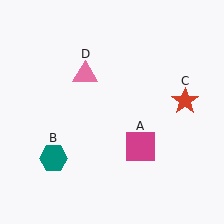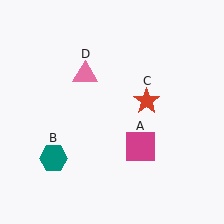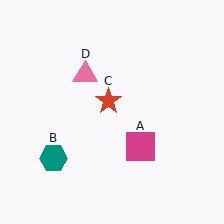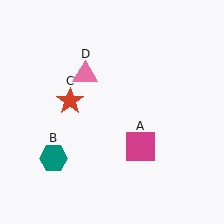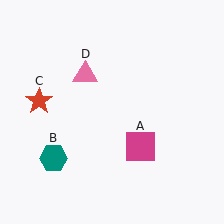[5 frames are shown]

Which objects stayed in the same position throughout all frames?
Magenta square (object A) and teal hexagon (object B) and pink triangle (object D) remained stationary.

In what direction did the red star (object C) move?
The red star (object C) moved left.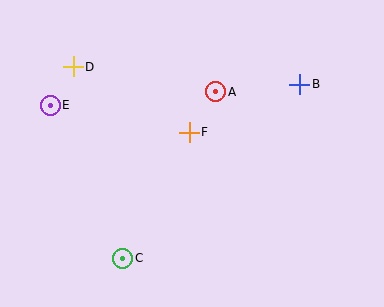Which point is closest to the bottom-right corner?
Point B is closest to the bottom-right corner.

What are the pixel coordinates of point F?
Point F is at (189, 132).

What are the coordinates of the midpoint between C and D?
The midpoint between C and D is at (98, 162).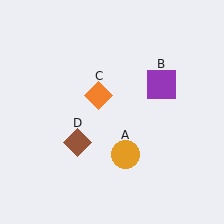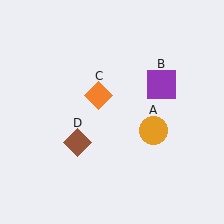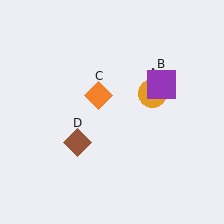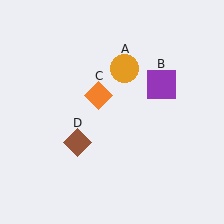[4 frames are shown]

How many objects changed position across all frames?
1 object changed position: orange circle (object A).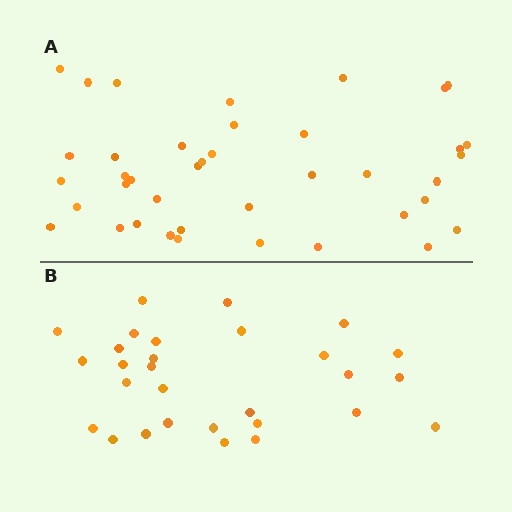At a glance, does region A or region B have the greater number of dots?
Region A (the top region) has more dots.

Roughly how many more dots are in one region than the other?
Region A has roughly 12 or so more dots than region B.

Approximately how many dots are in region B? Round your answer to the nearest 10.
About 30 dots. (The exact count is 29, which rounds to 30.)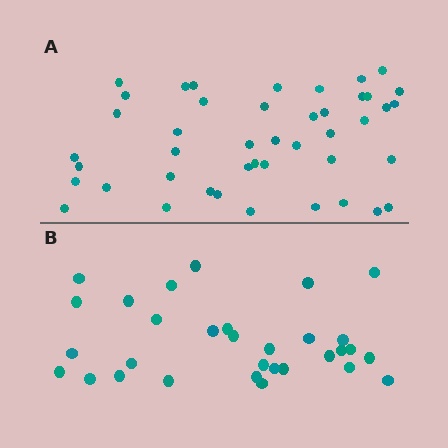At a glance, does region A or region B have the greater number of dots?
Region A (the top region) has more dots.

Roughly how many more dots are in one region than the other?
Region A has approximately 15 more dots than region B.